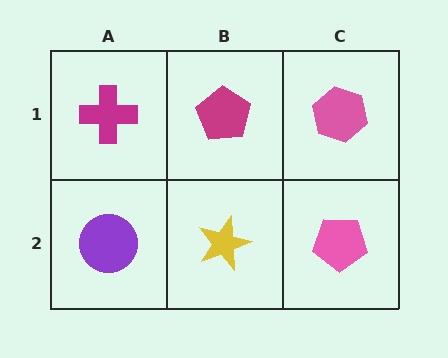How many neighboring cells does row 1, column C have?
2.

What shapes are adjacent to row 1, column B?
A yellow star (row 2, column B), a magenta cross (row 1, column A), a pink hexagon (row 1, column C).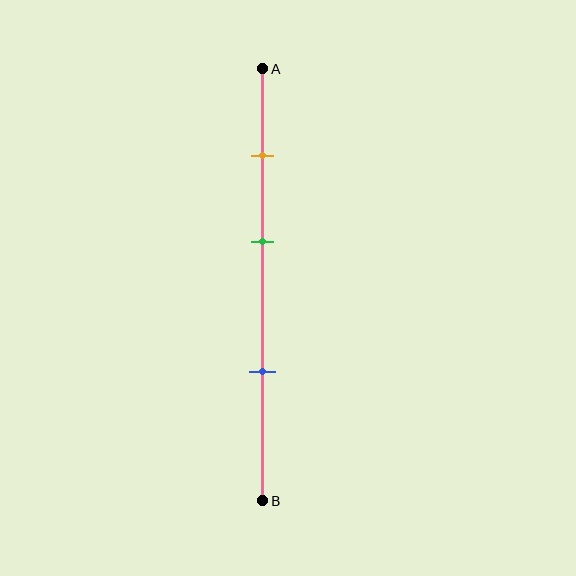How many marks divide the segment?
There are 3 marks dividing the segment.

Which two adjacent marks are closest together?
The orange and green marks are the closest adjacent pair.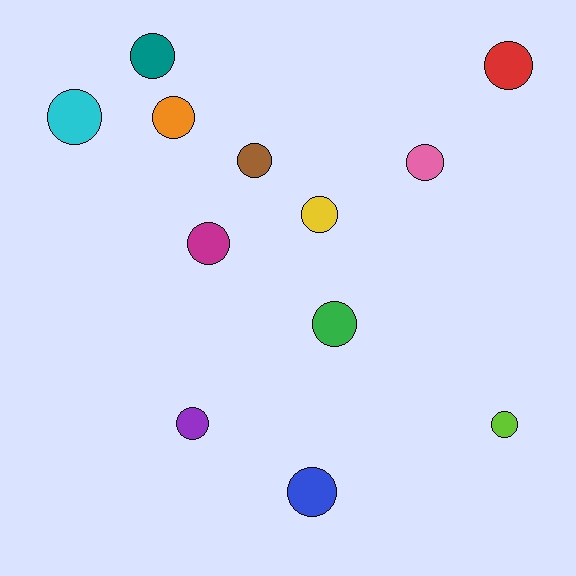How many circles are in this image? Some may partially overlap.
There are 12 circles.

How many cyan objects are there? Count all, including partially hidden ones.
There is 1 cyan object.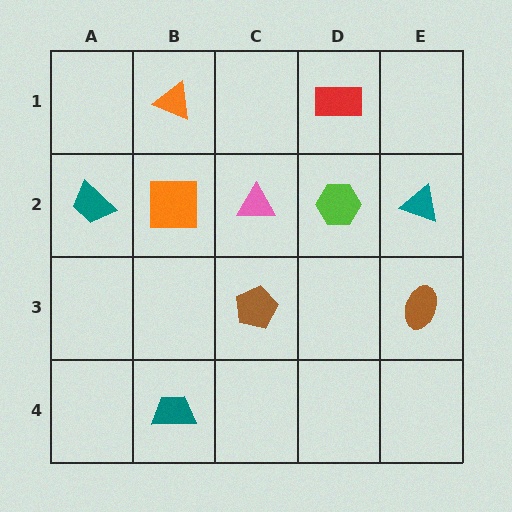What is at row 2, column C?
A pink triangle.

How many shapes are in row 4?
1 shape.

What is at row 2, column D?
A lime hexagon.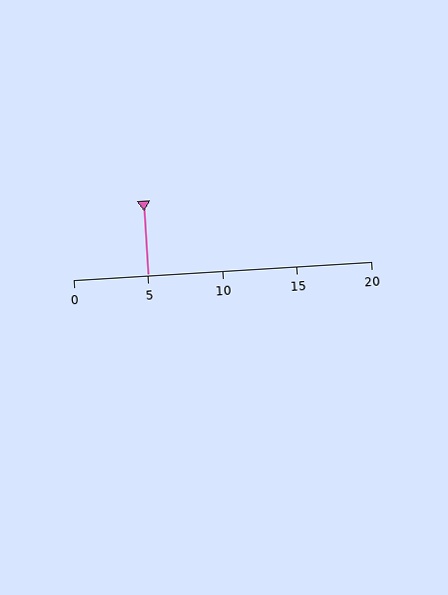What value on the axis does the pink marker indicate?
The marker indicates approximately 5.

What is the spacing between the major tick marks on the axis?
The major ticks are spaced 5 apart.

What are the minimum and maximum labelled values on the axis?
The axis runs from 0 to 20.